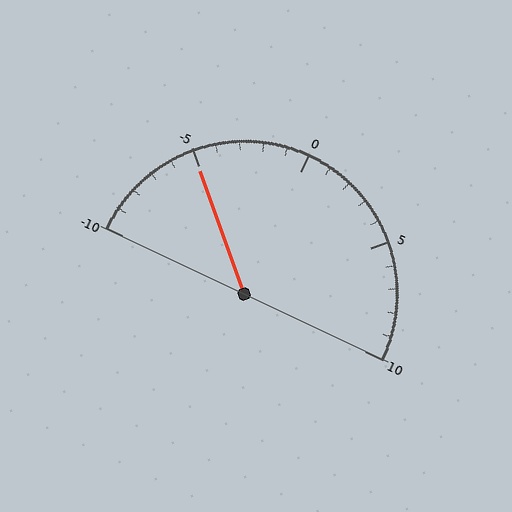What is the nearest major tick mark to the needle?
The nearest major tick mark is -5.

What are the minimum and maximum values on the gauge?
The gauge ranges from -10 to 10.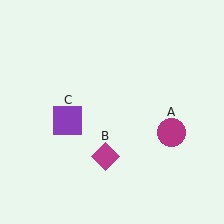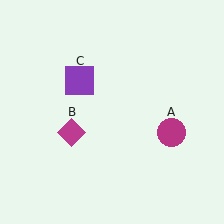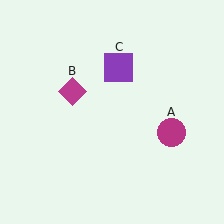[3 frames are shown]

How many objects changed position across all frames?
2 objects changed position: magenta diamond (object B), purple square (object C).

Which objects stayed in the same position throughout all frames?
Magenta circle (object A) remained stationary.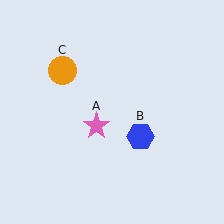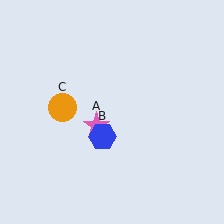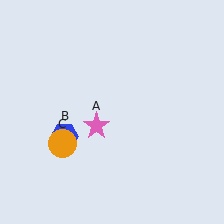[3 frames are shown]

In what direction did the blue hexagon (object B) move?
The blue hexagon (object B) moved left.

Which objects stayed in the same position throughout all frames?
Pink star (object A) remained stationary.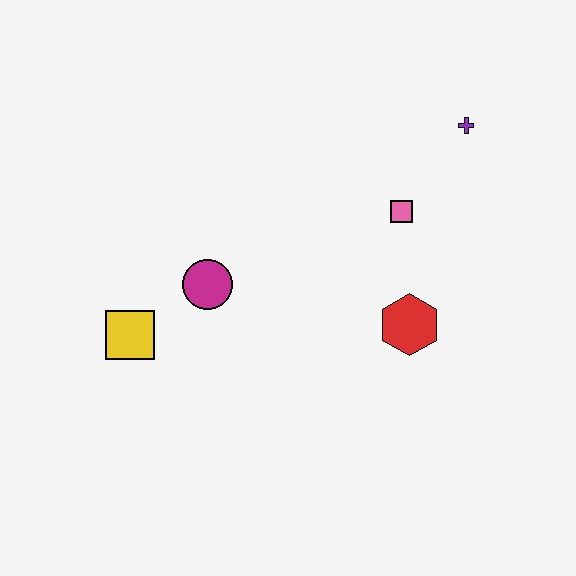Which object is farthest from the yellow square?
The purple cross is farthest from the yellow square.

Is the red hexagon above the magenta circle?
No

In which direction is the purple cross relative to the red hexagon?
The purple cross is above the red hexagon.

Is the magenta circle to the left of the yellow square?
No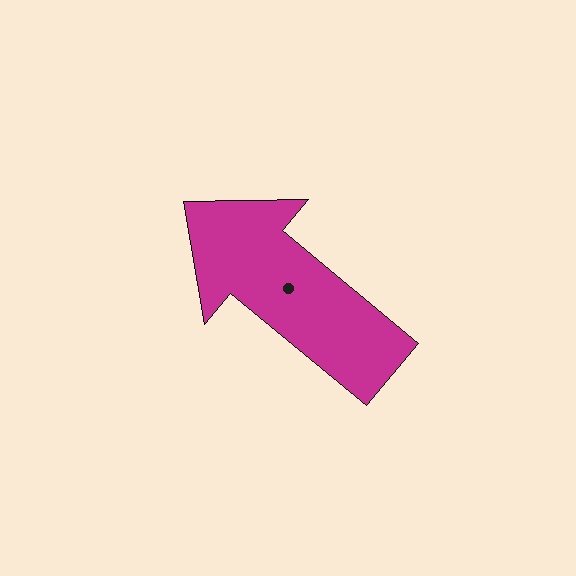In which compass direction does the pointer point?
Northwest.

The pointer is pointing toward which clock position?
Roughly 10 o'clock.